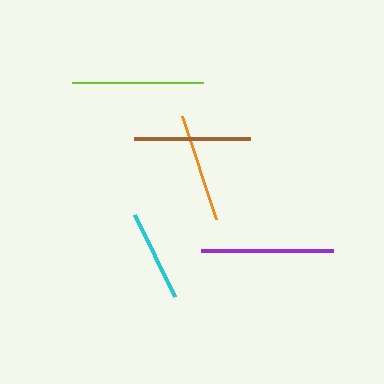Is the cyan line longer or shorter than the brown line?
The brown line is longer than the cyan line.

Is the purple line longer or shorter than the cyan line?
The purple line is longer than the cyan line.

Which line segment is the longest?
The purple line is the longest at approximately 132 pixels.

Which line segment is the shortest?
The cyan line is the shortest at approximately 90 pixels.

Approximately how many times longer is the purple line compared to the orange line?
The purple line is approximately 1.2 times the length of the orange line.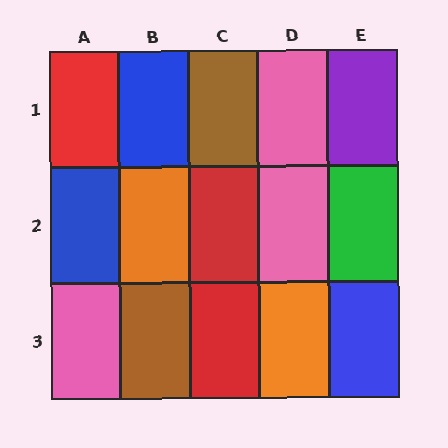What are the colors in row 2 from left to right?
Blue, orange, red, pink, green.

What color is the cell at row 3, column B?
Brown.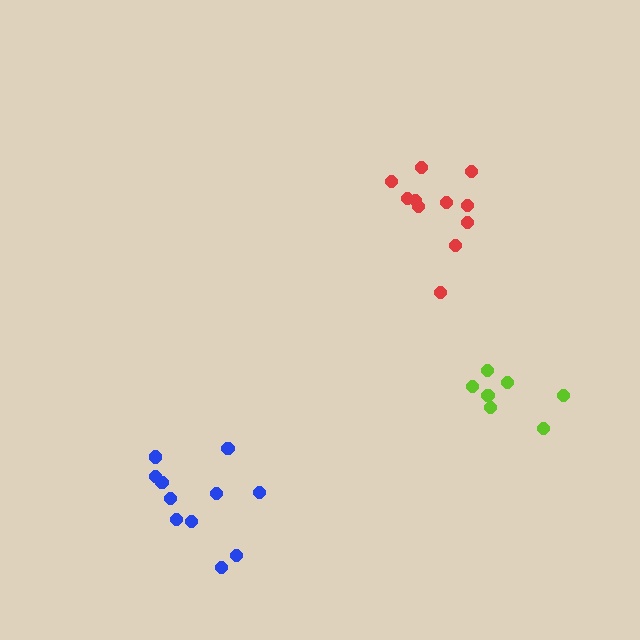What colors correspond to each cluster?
The clusters are colored: lime, blue, red.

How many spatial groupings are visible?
There are 3 spatial groupings.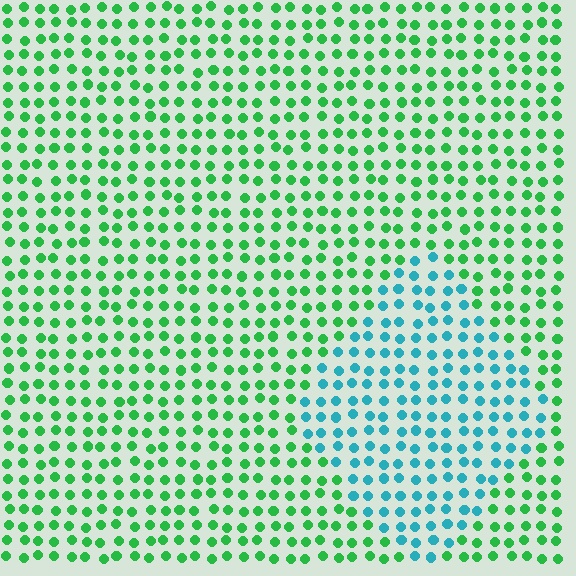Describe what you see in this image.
The image is filled with small green elements in a uniform arrangement. A diamond-shaped region is visible where the elements are tinted to a slightly different hue, forming a subtle color boundary.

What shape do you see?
I see a diamond.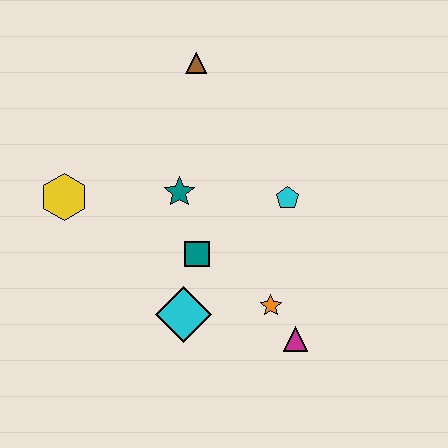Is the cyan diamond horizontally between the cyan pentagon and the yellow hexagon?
Yes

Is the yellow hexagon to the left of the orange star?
Yes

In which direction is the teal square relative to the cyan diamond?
The teal square is above the cyan diamond.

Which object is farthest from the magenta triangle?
The brown triangle is farthest from the magenta triangle.